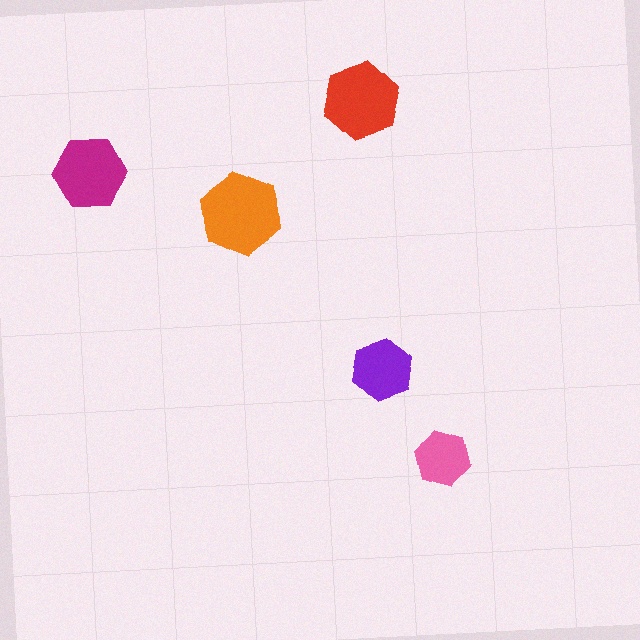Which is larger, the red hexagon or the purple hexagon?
The red one.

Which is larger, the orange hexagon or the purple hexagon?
The orange one.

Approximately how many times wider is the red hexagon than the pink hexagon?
About 1.5 times wider.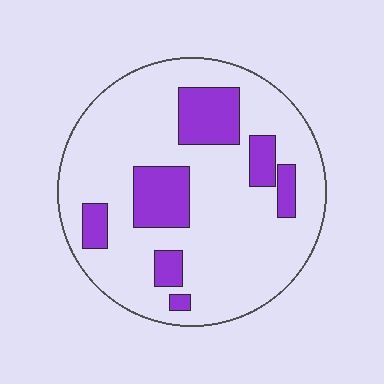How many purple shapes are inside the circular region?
7.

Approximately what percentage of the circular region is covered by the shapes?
Approximately 20%.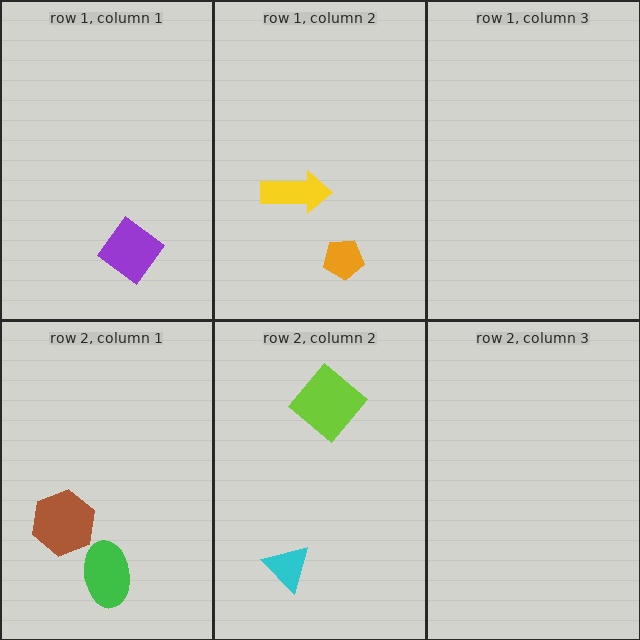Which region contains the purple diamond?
The row 1, column 1 region.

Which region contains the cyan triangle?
The row 2, column 2 region.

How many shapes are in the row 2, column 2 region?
2.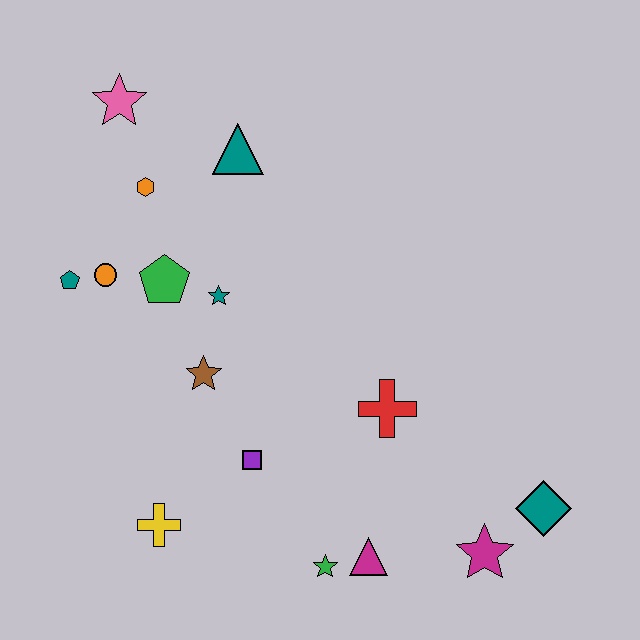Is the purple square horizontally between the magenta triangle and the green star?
No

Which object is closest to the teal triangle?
The orange hexagon is closest to the teal triangle.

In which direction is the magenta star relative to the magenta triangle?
The magenta star is to the right of the magenta triangle.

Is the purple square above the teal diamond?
Yes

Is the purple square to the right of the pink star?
Yes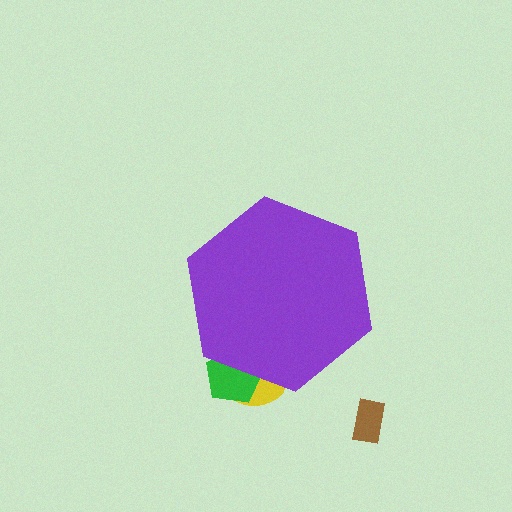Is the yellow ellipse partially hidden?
Yes, the yellow ellipse is partially hidden behind the purple hexagon.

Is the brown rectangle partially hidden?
No, the brown rectangle is fully visible.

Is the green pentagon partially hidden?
Yes, the green pentagon is partially hidden behind the purple hexagon.